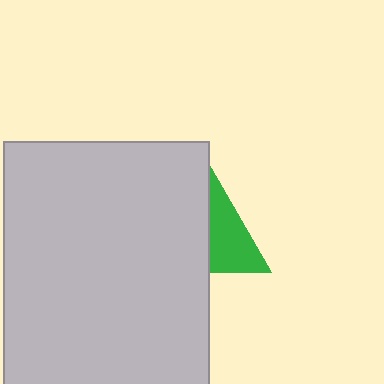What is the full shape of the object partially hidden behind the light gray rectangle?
The partially hidden object is a green triangle.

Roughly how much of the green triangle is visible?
About half of it is visible (roughly 47%).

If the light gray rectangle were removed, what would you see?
You would see the complete green triangle.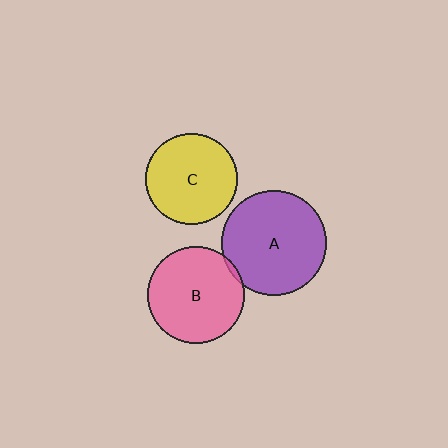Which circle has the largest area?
Circle A (purple).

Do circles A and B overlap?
Yes.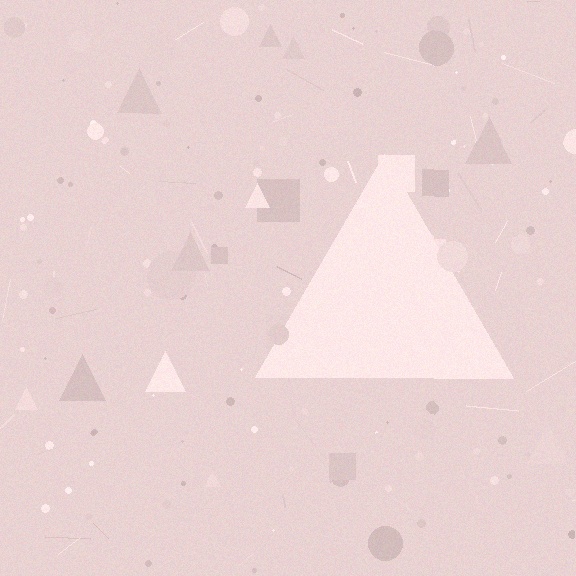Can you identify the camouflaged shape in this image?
The camouflaged shape is a triangle.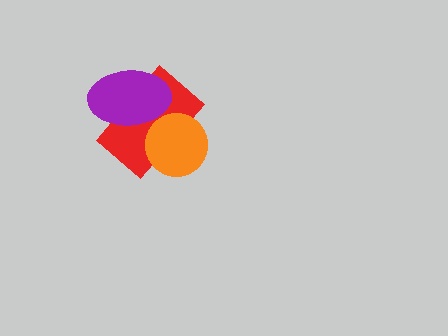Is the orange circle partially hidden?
No, no other shape covers it.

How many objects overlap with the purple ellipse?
1 object overlaps with the purple ellipse.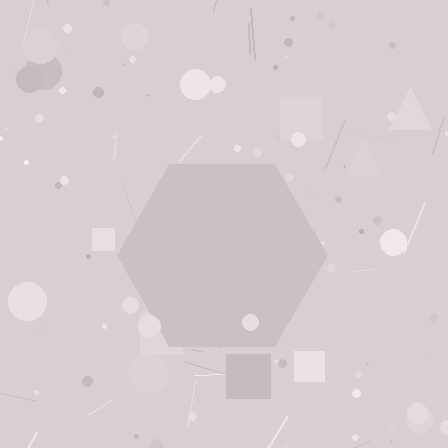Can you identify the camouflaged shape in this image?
The camouflaged shape is a hexagon.